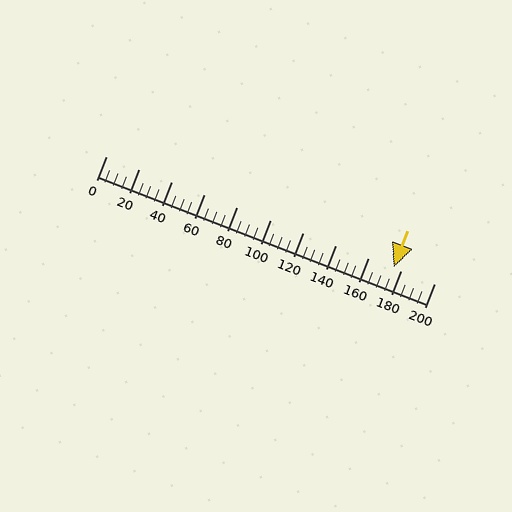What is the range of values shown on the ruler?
The ruler shows values from 0 to 200.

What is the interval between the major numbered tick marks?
The major tick marks are spaced 20 units apart.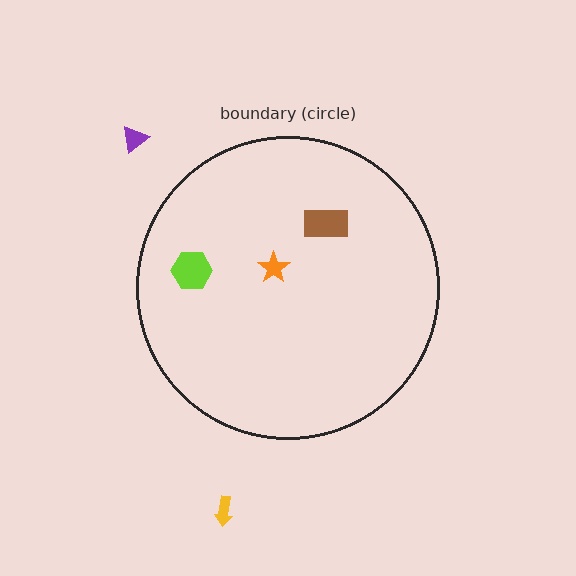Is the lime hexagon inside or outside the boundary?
Inside.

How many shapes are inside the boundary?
3 inside, 2 outside.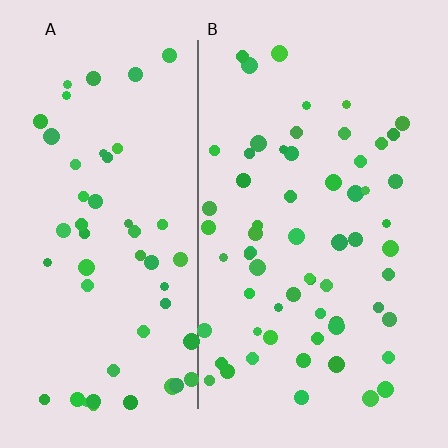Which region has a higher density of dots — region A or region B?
B (the right).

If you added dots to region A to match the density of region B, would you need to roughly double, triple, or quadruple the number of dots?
Approximately double.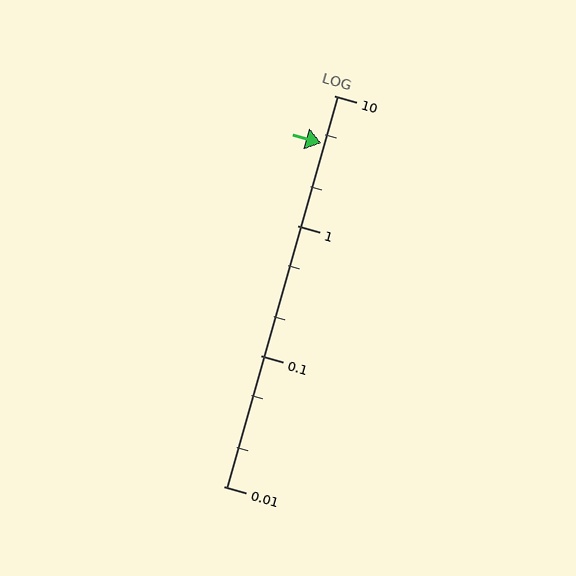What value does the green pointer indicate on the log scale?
The pointer indicates approximately 4.3.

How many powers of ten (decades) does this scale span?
The scale spans 3 decades, from 0.01 to 10.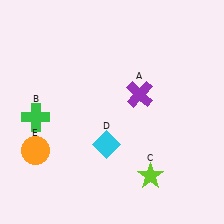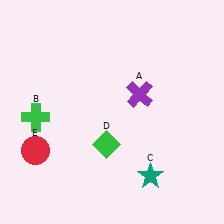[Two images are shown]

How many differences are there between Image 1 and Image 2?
There are 3 differences between the two images.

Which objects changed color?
C changed from lime to teal. D changed from cyan to green. E changed from orange to red.